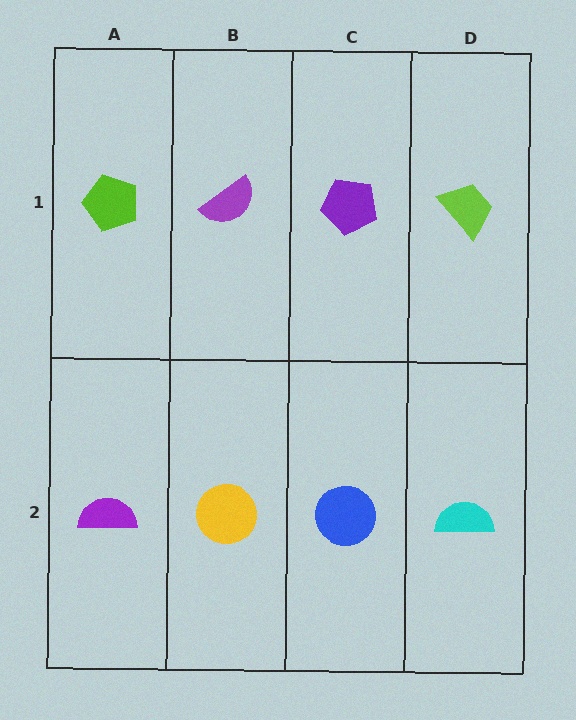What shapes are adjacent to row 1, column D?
A cyan semicircle (row 2, column D), a purple pentagon (row 1, column C).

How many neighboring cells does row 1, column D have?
2.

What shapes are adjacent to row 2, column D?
A lime trapezoid (row 1, column D), a blue circle (row 2, column C).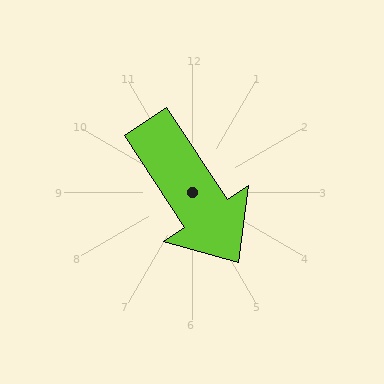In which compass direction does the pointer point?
Southeast.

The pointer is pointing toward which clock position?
Roughly 5 o'clock.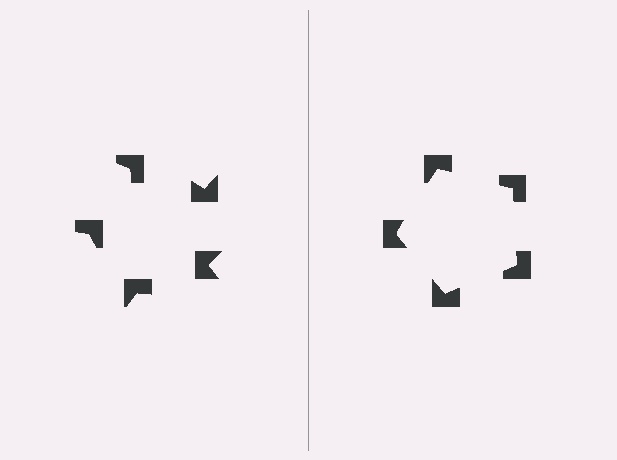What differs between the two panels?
The notched squares are positioned identically on both sides; only the wedge orientations differ. On the right they align to a pentagon; on the left they are misaligned.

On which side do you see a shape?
An illusory pentagon appears on the right side. On the left side the wedge cuts are rotated, so no coherent shape forms.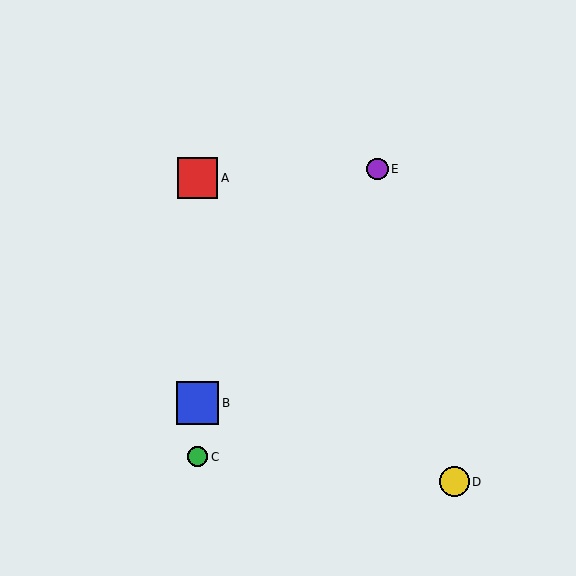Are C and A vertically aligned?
Yes, both are at x≈197.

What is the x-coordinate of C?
Object C is at x≈197.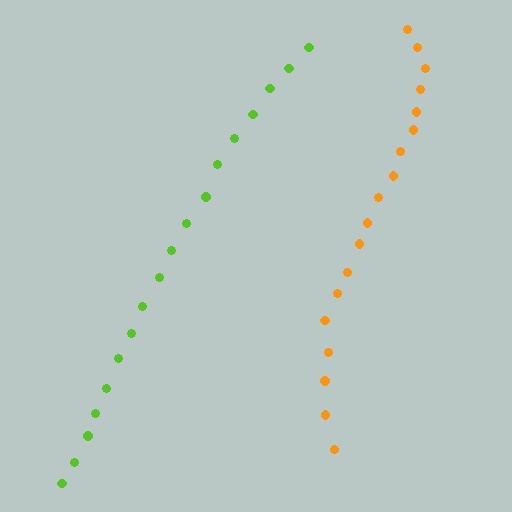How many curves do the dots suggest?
There are 2 distinct paths.